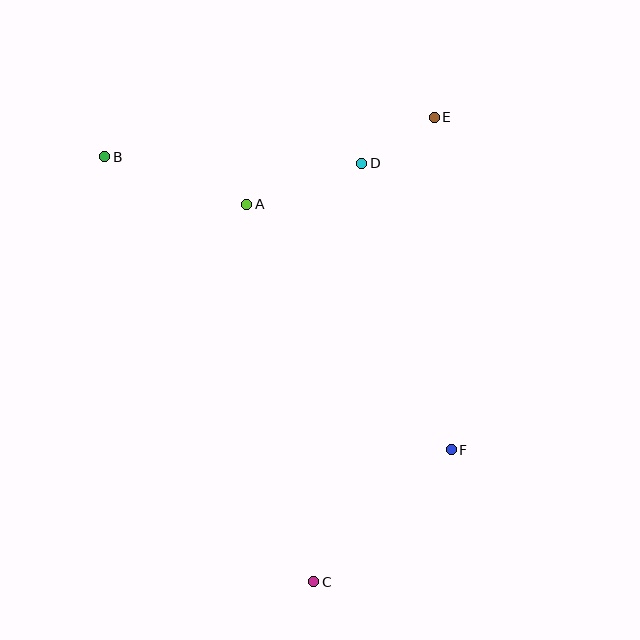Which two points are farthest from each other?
Points C and E are farthest from each other.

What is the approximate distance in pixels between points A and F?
The distance between A and F is approximately 319 pixels.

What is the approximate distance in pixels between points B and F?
The distance between B and F is approximately 454 pixels.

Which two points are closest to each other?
Points D and E are closest to each other.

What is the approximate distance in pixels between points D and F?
The distance between D and F is approximately 300 pixels.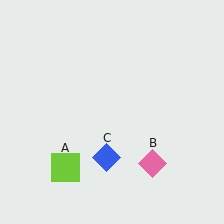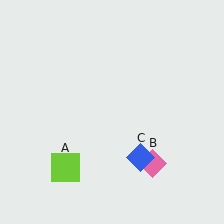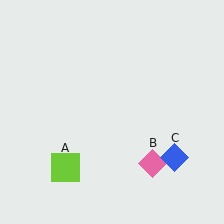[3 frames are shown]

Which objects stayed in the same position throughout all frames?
Lime square (object A) and pink diamond (object B) remained stationary.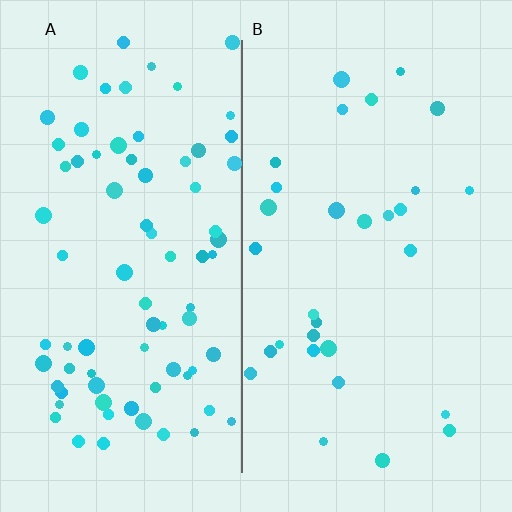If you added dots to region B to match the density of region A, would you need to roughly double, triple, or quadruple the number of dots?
Approximately triple.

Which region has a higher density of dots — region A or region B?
A (the left).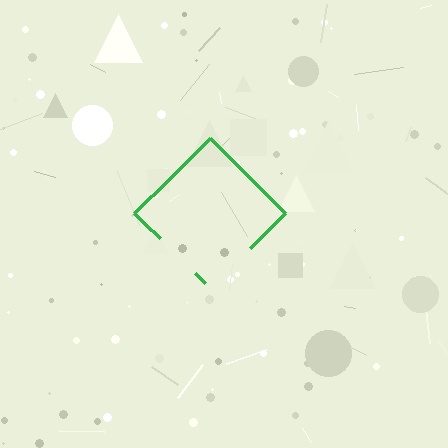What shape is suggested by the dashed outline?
The dashed outline suggests a diamond.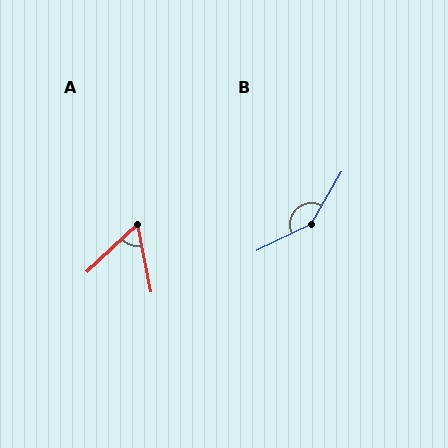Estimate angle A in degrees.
Approximately 58 degrees.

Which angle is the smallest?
A, at approximately 58 degrees.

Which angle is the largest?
B, at approximately 146 degrees.